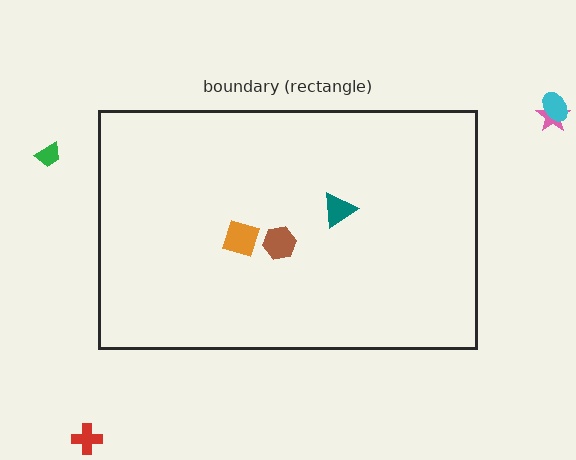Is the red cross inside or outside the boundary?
Outside.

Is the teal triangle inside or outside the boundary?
Inside.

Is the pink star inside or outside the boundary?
Outside.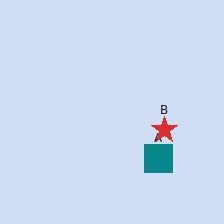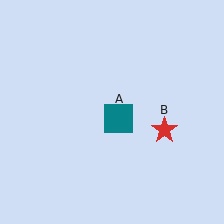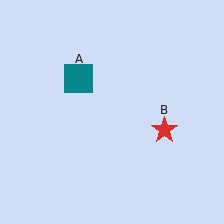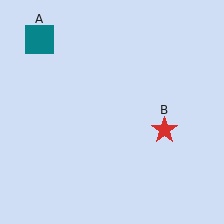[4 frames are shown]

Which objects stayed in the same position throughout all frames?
Red star (object B) remained stationary.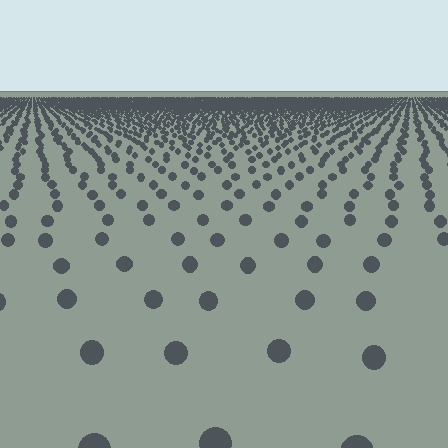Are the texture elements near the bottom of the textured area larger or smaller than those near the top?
Larger. Near the bottom, elements are closer to the viewer and appear at a bigger on-screen size.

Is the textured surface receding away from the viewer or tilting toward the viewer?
The surface is receding away from the viewer. Texture elements get smaller and denser toward the top.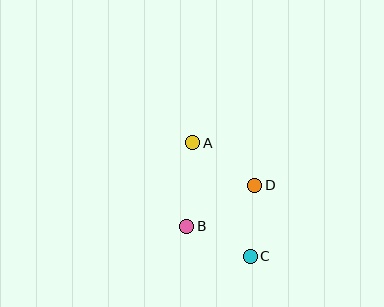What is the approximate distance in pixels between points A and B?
The distance between A and B is approximately 84 pixels.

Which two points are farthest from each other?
Points A and C are farthest from each other.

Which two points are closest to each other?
Points B and C are closest to each other.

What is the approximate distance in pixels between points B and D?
The distance between B and D is approximately 79 pixels.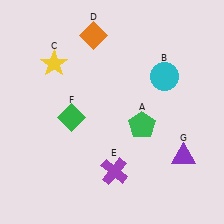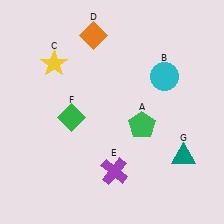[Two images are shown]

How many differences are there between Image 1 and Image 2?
There is 1 difference between the two images.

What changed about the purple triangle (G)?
In Image 1, G is purple. In Image 2, it changed to teal.